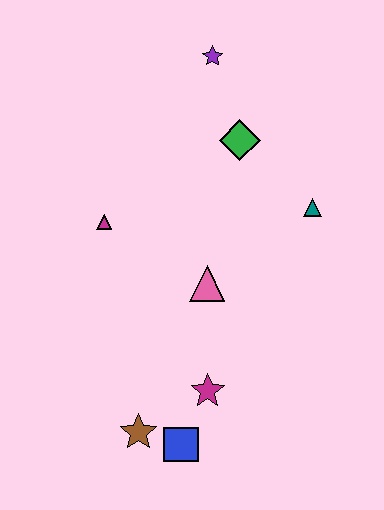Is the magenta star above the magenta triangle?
No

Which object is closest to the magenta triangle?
The pink triangle is closest to the magenta triangle.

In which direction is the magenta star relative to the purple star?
The magenta star is below the purple star.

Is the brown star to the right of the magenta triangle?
Yes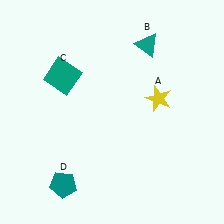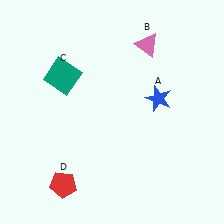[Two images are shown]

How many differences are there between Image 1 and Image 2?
There are 3 differences between the two images.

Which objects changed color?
A changed from yellow to blue. B changed from teal to pink. D changed from teal to red.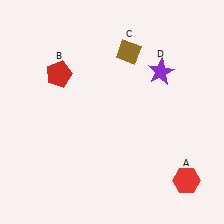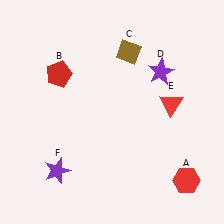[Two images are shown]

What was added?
A red triangle (E), a purple star (F) were added in Image 2.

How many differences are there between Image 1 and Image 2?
There are 2 differences between the two images.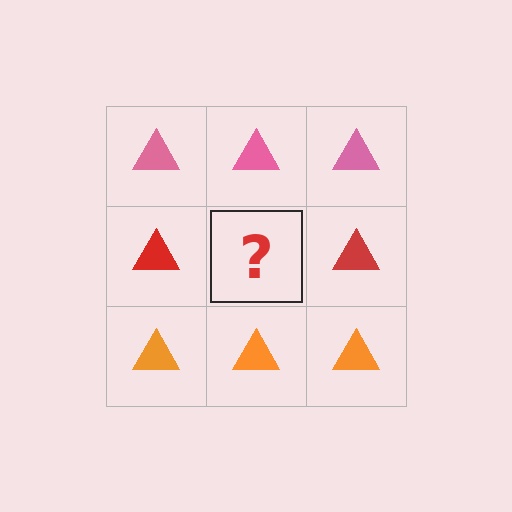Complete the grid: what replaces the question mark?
The question mark should be replaced with a red triangle.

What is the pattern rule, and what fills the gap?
The rule is that each row has a consistent color. The gap should be filled with a red triangle.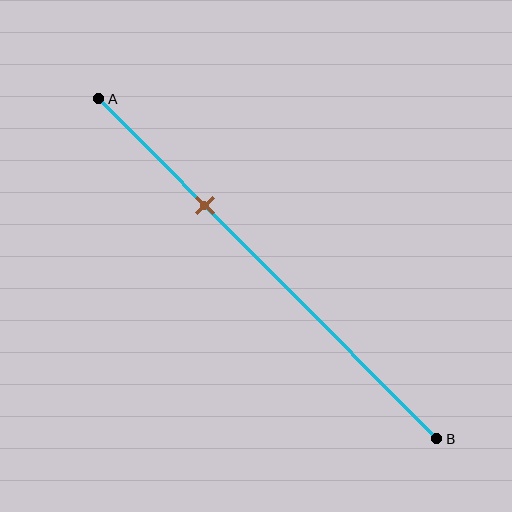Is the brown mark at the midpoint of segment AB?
No, the mark is at about 30% from A, not at the 50% midpoint.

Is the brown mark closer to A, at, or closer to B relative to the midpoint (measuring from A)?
The brown mark is closer to point A than the midpoint of segment AB.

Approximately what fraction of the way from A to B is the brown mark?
The brown mark is approximately 30% of the way from A to B.